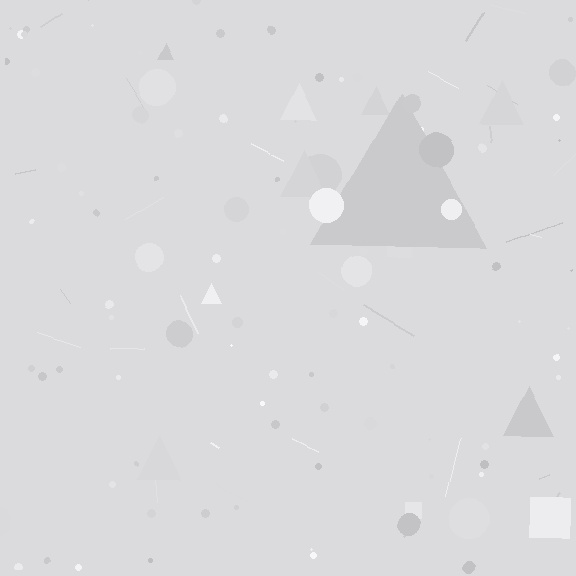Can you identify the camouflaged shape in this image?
The camouflaged shape is a triangle.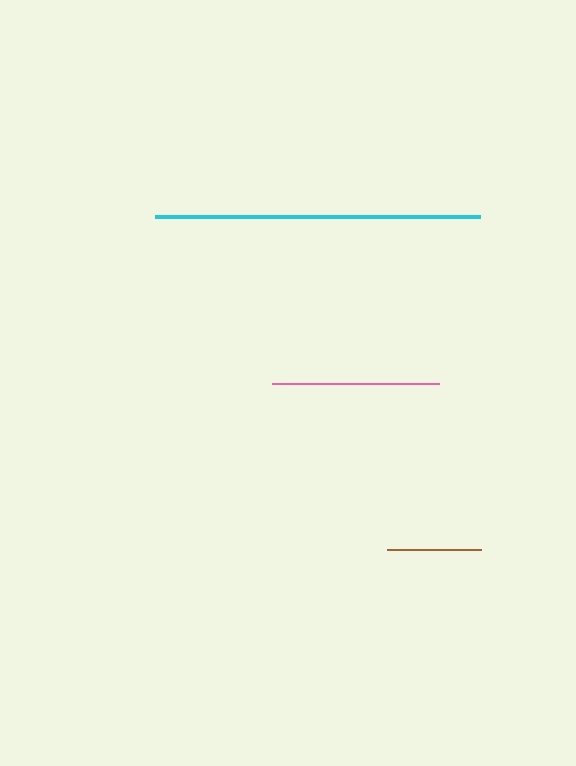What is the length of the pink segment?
The pink segment is approximately 168 pixels long.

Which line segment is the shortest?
The brown line is the shortest at approximately 94 pixels.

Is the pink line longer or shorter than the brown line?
The pink line is longer than the brown line.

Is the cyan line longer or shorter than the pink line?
The cyan line is longer than the pink line.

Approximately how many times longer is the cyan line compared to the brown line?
The cyan line is approximately 3.5 times the length of the brown line.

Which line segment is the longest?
The cyan line is the longest at approximately 325 pixels.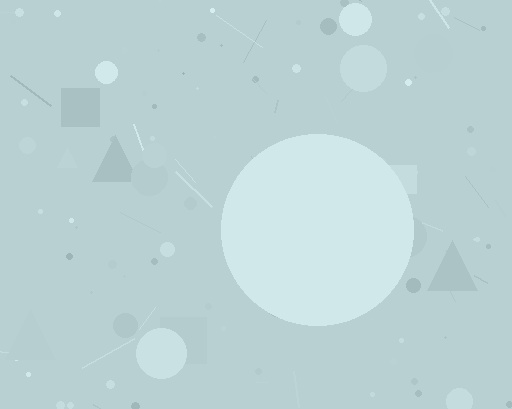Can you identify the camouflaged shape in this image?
The camouflaged shape is a circle.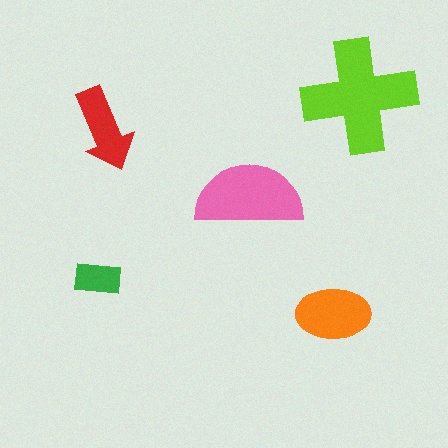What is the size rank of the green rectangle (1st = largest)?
5th.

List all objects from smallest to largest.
The green rectangle, the red arrow, the orange ellipse, the pink semicircle, the lime cross.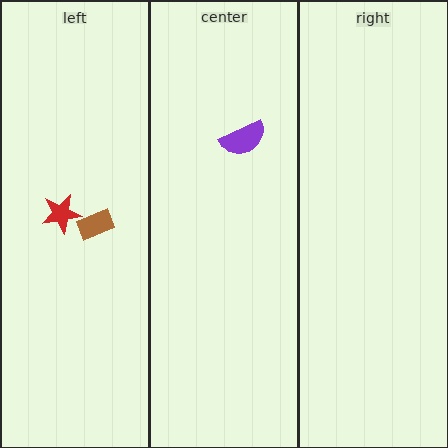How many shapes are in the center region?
1.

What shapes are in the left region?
The red star, the brown rectangle.